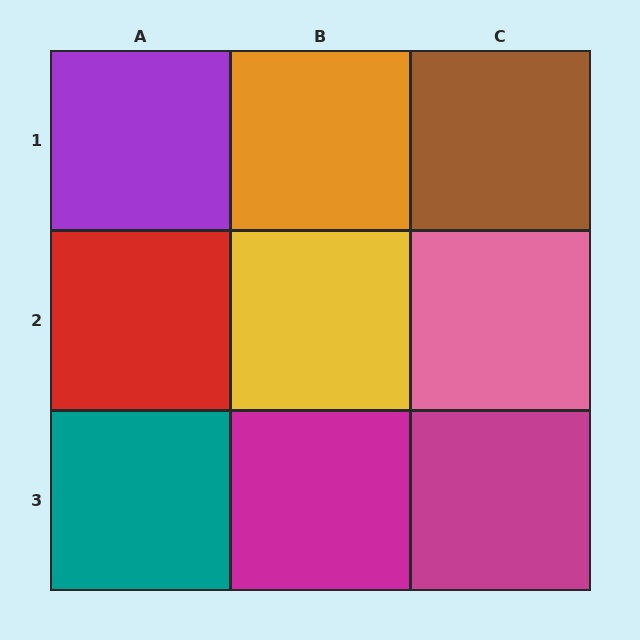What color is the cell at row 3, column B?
Magenta.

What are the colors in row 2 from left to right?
Red, yellow, pink.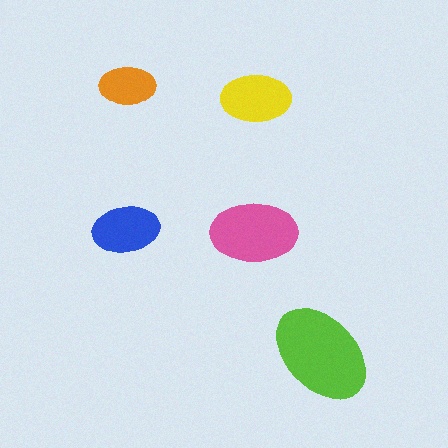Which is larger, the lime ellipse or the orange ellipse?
The lime one.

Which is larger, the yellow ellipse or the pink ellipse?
The pink one.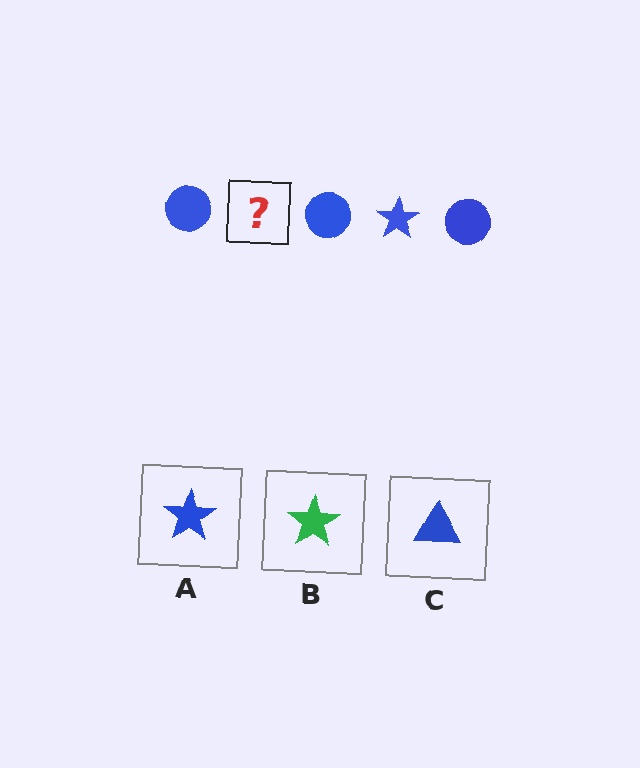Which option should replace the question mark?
Option A.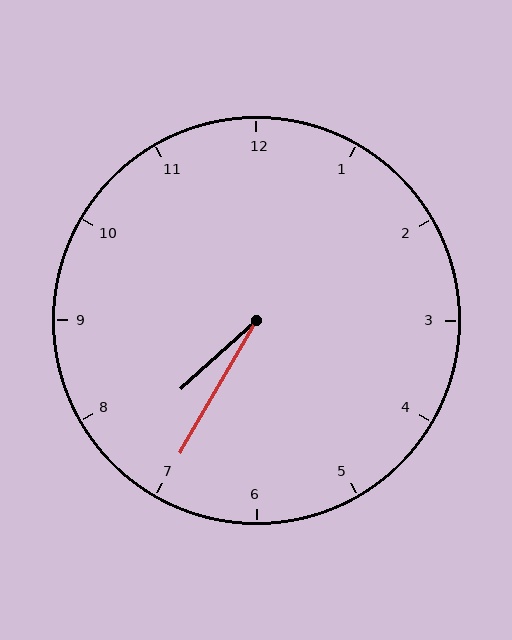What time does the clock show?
7:35.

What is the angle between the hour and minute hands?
Approximately 18 degrees.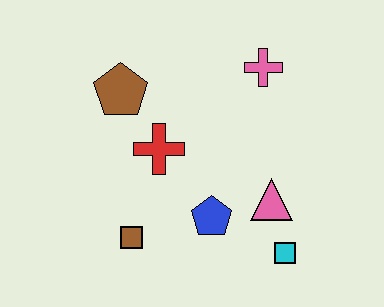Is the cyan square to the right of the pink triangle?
Yes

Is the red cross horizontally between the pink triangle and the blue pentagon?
No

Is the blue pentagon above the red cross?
No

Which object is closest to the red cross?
The brown pentagon is closest to the red cross.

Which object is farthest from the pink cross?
The brown square is farthest from the pink cross.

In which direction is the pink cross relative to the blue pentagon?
The pink cross is above the blue pentagon.